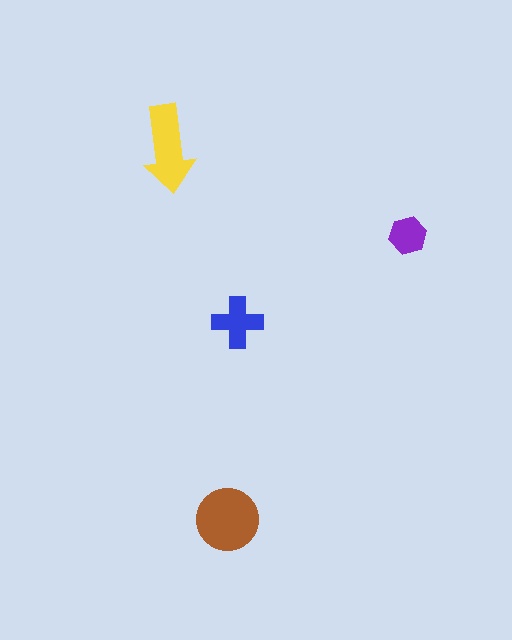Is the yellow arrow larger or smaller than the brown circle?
Smaller.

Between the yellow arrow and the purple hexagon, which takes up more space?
The yellow arrow.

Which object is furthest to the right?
The purple hexagon is rightmost.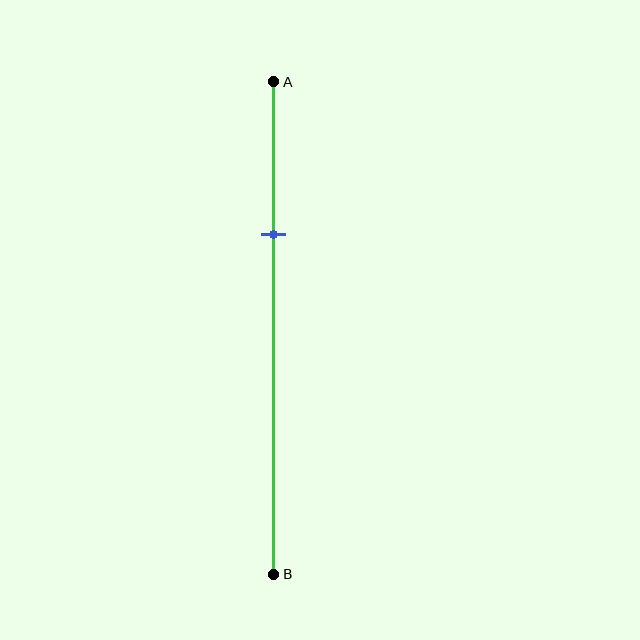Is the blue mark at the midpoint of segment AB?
No, the mark is at about 30% from A, not at the 50% midpoint.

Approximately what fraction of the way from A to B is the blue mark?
The blue mark is approximately 30% of the way from A to B.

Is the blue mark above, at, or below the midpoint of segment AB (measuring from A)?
The blue mark is above the midpoint of segment AB.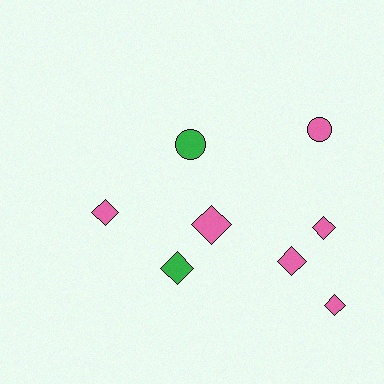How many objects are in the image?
There are 8 objects.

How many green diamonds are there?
There is 1 green diamond.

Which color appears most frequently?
Pink, with 6 objects.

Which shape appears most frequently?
Diamond, with 6 objects.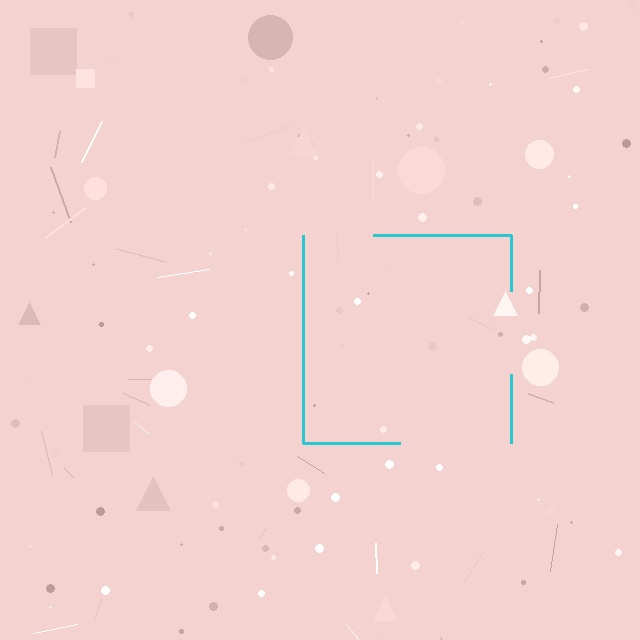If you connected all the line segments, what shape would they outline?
They would outline a square.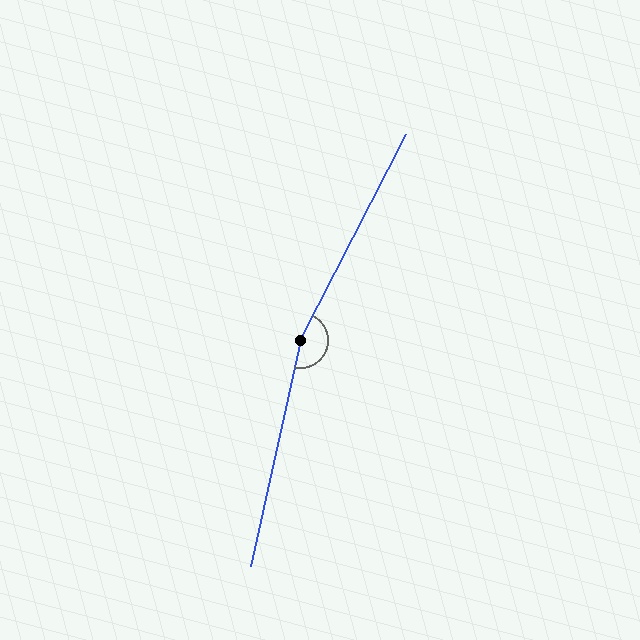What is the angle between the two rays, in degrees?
Approximately 165 degrees.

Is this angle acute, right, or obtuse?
It is obtuse.